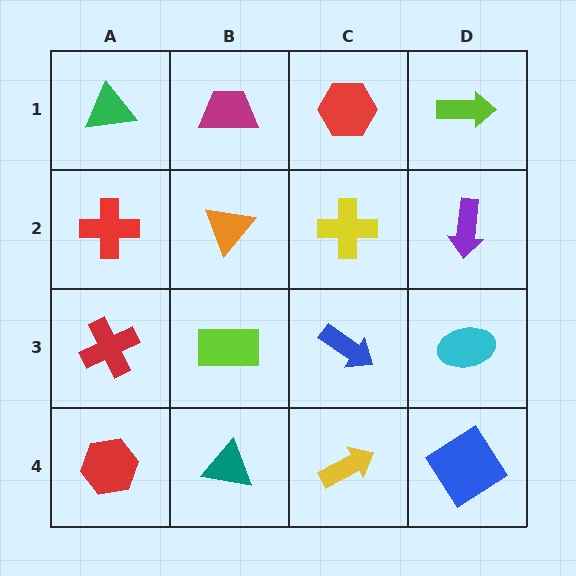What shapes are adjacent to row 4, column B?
A lime rectangle (row 3, column B), a red hexagon (row 4, column A), a yellow arrow (row 4, column C).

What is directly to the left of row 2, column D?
A yellow cross.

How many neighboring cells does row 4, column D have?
2.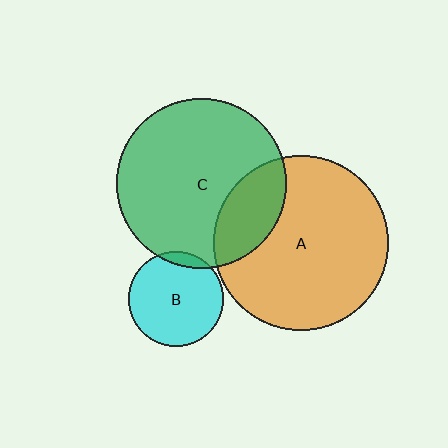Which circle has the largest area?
Circle A (orange).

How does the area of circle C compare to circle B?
Approximately 3.2 times.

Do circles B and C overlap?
Yes.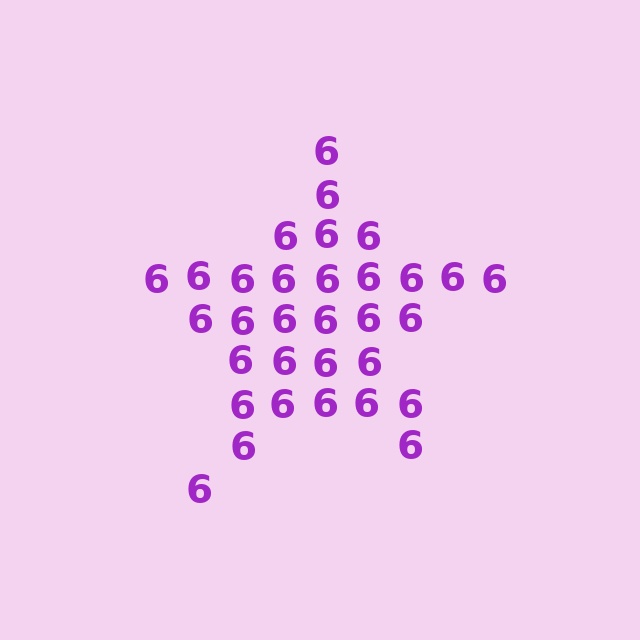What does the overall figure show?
The overall figure shows a star.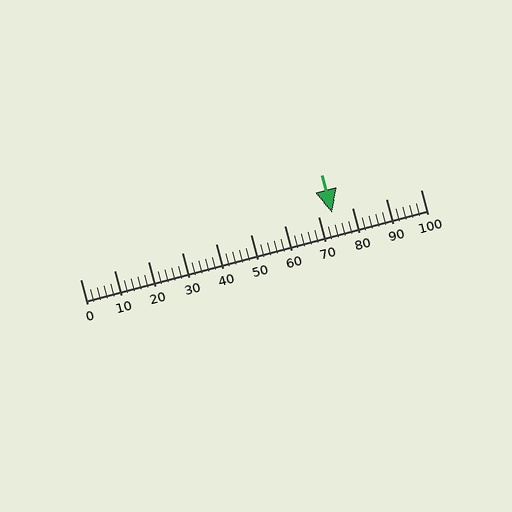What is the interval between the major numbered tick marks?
The major tick marks are spaced 10 units apart.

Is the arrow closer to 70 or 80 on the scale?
The arrow is closer to 70.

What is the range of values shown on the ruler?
The ruler shows values from 0 to 100.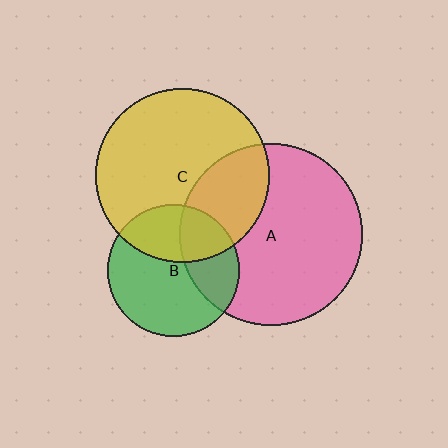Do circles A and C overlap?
Yes.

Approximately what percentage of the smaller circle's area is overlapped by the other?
Approximately 30%.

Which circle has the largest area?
Circle A (pink).